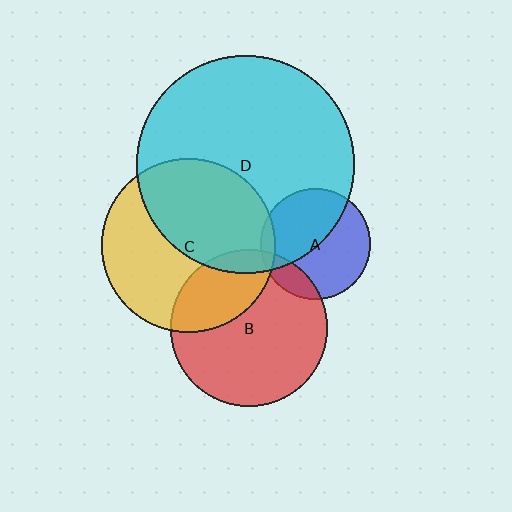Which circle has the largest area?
Circle D (cyan).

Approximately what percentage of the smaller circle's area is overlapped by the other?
Approximately 50%.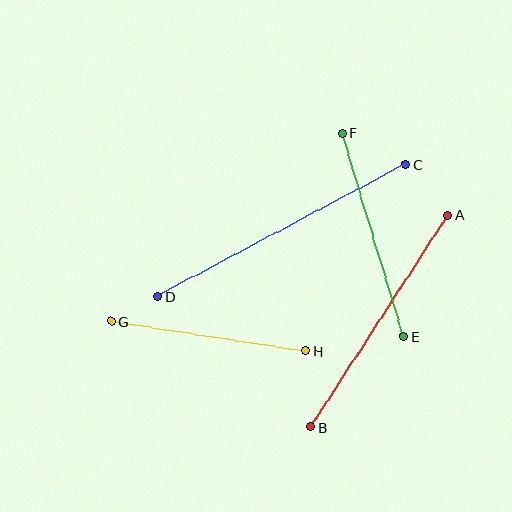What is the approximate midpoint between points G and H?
The midpoint is at approximately (209, 336) pixels.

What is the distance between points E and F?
The distance is approximately 212 pixels.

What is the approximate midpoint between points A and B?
The midpoint is at approximately (379, 321) pixels.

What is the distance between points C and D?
The distance is approximately 281 pixels.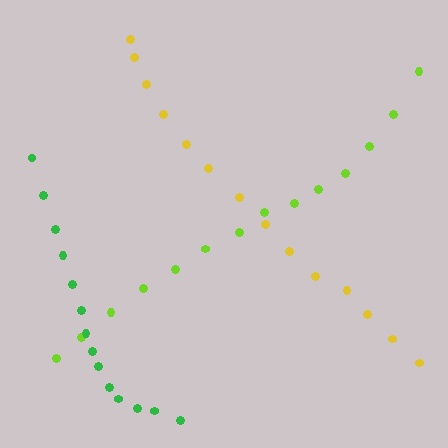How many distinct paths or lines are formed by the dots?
There are 3 distinct paths.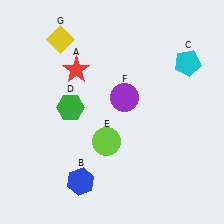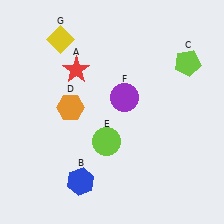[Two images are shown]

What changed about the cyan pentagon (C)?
In Image 1, C is cyan. In Image 2, it changed to lime.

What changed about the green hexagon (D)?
In Image 1, D is green. In Image 2, it changed to orange.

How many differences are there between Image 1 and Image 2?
There are 2 differences between the two images.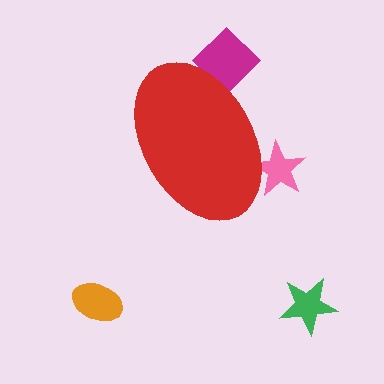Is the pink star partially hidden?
Yes, the pink star is partially hidden behind the red ellipse.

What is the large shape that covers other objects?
A red ellipse.